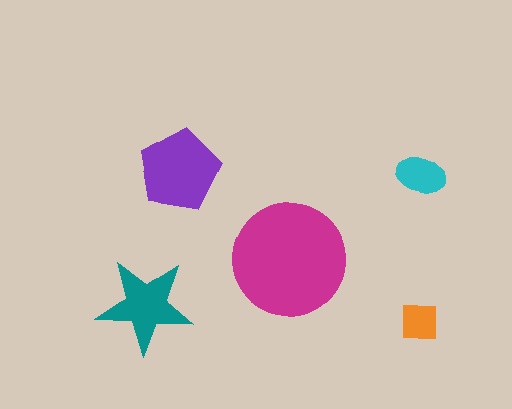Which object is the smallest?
The orange square.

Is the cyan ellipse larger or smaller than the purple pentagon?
Smaller.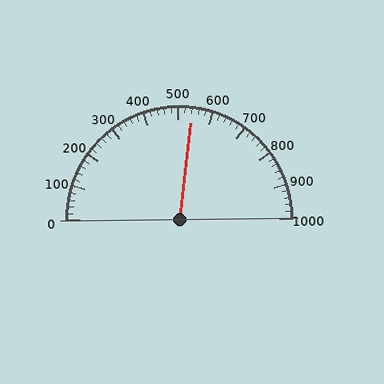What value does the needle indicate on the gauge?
The needle indicates approximately 540.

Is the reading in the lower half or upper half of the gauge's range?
The reading is in the upper half of the range (0 to 1000).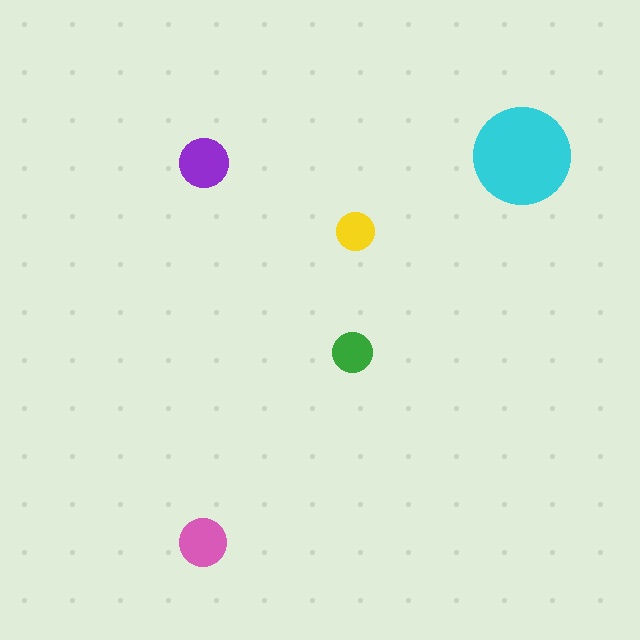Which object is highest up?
The cyan circle is topmost.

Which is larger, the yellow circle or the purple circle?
The purple one.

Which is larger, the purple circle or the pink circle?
The purple one.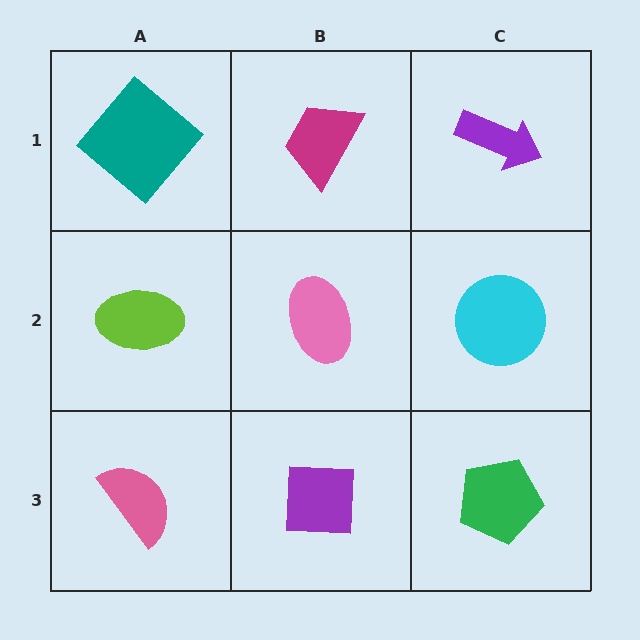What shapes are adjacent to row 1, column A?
A lime ellipse (row 2, column A), a magenta trapezoid (row 1, column B).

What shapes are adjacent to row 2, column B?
A magenta trapezoid (row 1, column B), a purple square (row 3, column B), a lime ellipse (row 2, column A), a cyan circle (row 2, column C).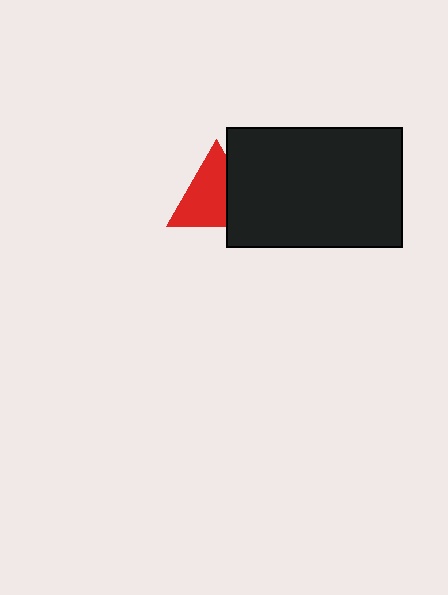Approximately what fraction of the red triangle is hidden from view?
Roughly 34% of the red triangle is hidden behind the black rectangle.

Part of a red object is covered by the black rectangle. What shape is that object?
It is a triangle.